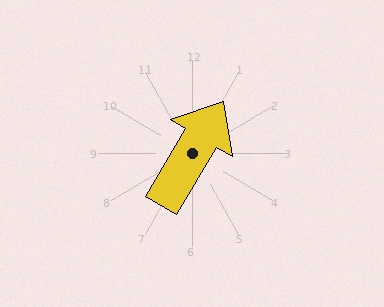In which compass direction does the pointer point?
Northeast.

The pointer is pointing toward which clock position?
Roughly 1 o'clock.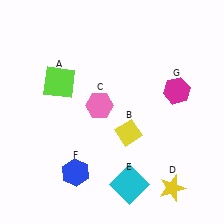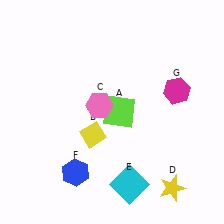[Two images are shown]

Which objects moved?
The objects that moved are: the lime square (A), the yellow diamond (B).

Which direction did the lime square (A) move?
The lime square (A) moved right.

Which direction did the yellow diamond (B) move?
The yellow diamond (B) moved left.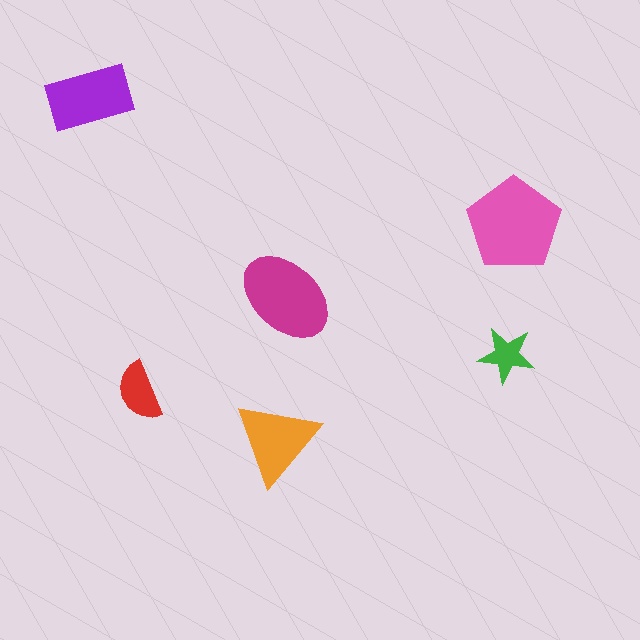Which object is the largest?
The pink pentagon.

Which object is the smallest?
The green star.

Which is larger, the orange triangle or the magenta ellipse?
The magenta ellipse.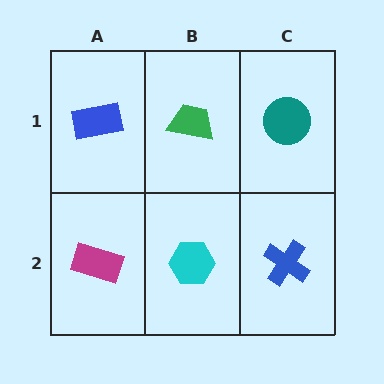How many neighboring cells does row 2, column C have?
2.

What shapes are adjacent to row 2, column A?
A blue rectangle (row 1, column A), a cyan hexagon (row 2, column B).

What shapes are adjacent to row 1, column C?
A blue cross (row 2, column C), a green trapezoid (row 1, column B).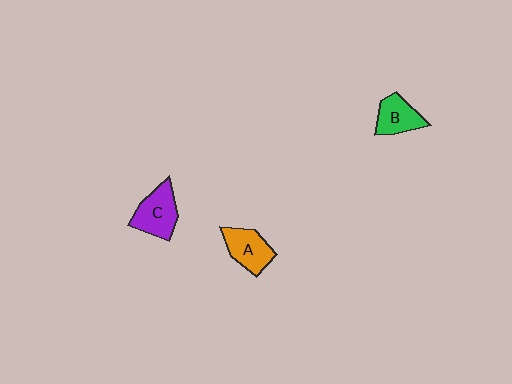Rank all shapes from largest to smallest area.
From largest to smallest: C (purple), A (orange), B (green).